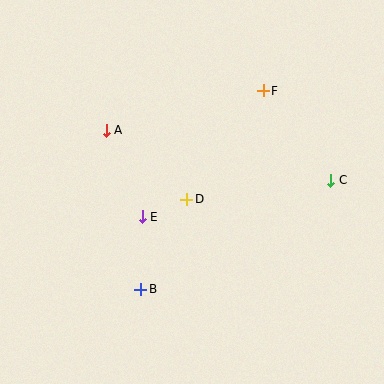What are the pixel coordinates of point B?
Point B is at (141, 289).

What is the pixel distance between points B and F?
The distance between B and F is 233 pixels.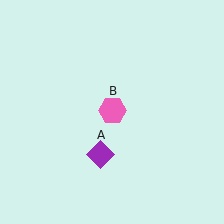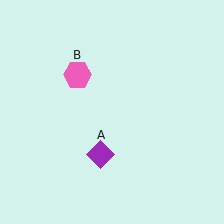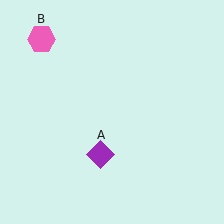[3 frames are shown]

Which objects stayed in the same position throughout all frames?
Purple diamond (object A) remained stationary.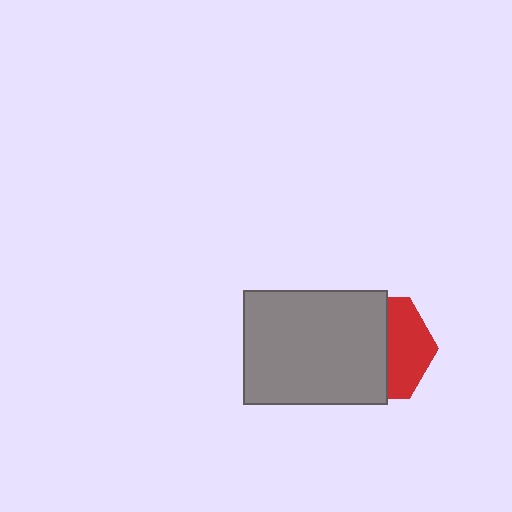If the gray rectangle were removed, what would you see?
You would see the complete red hexagon.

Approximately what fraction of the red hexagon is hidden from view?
Roughly 58% of the red hexagon is hidden behind the gray rectangle.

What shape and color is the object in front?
The object in front is a gray rectangle.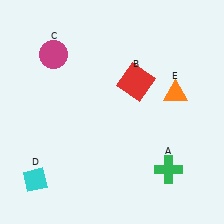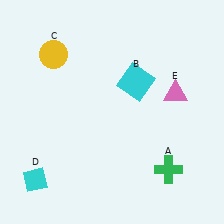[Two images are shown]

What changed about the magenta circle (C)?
In Image 1, C is magenta. In Image 2, it changed to yellow.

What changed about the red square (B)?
In Image 1, B is red. In Image 2, it changed to cyan.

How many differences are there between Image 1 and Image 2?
There are 3 differences between the two images.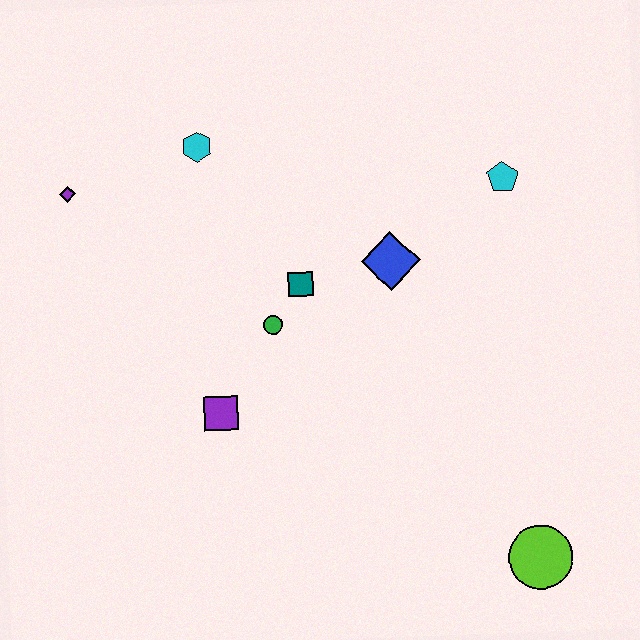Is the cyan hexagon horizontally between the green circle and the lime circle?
No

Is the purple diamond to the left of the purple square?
Yes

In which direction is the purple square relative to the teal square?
The purple square is below the teal square.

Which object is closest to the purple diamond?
The cyan hexagon is closest to the purple diamond.